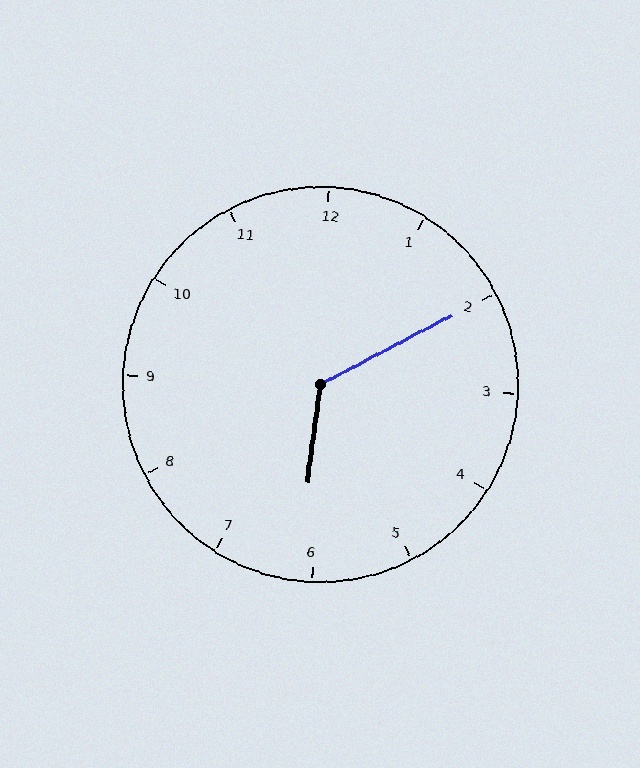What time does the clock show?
6:10.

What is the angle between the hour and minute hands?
Approximately 125 degrees.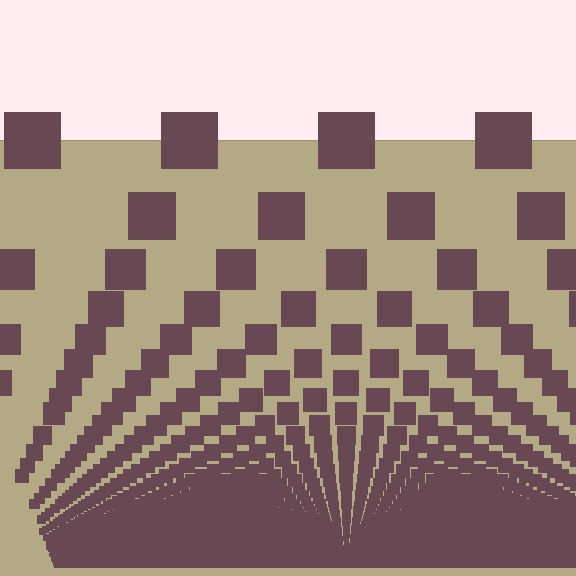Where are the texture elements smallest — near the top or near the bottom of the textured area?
Near the bottom.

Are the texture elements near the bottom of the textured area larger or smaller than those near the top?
Smaller. The gradient is inverted — elements near the bottom are smaller and denser.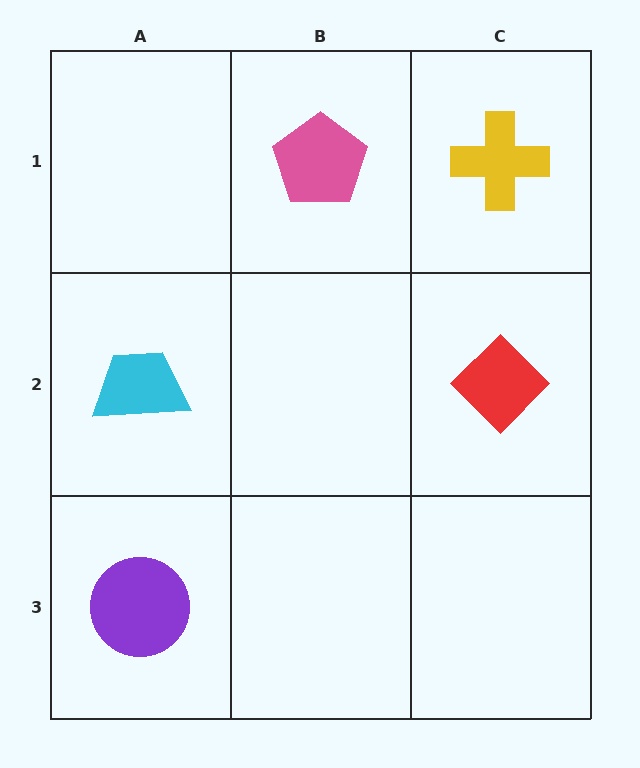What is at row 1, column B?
A pink pentagon.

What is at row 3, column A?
A purple circle.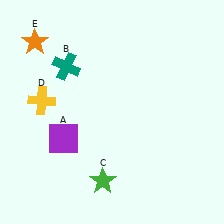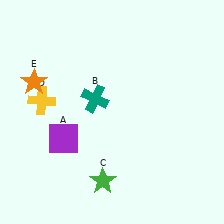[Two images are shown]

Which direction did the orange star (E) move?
The orange star (E) moved down.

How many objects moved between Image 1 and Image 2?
2 objects moved between the two images.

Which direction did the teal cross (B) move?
The teal cross (B) moved down.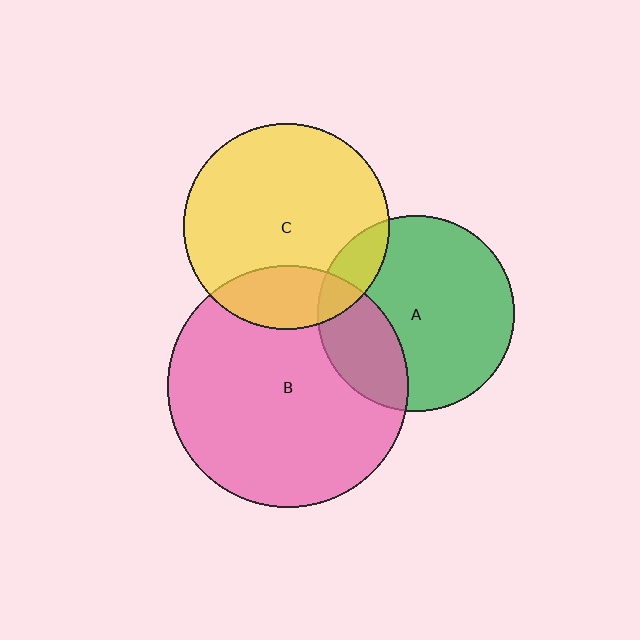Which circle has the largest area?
Circle B (pink).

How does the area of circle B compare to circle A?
Approximately 1.5 times.